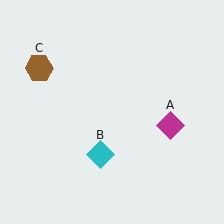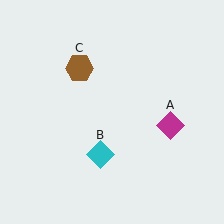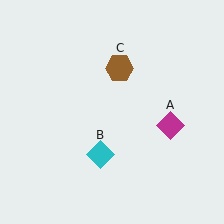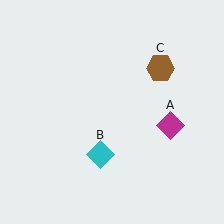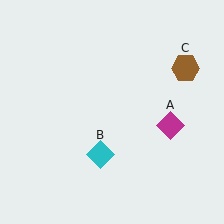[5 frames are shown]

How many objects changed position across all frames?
1 object changed position: brown hexagon (object C).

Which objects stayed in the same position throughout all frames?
Magenta diamond (object A) and cyan diamond (object B) remained stationary.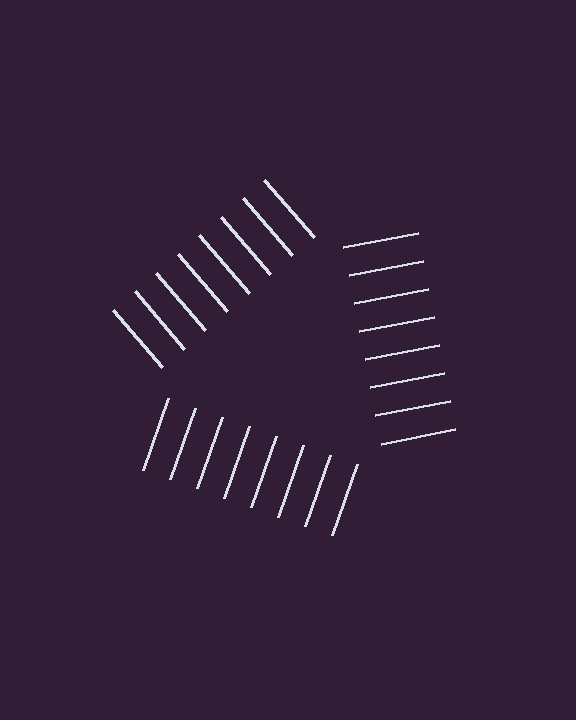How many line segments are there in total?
24 — 8 along each of the 3 edges.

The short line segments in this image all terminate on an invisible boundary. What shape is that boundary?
An illusory triangle — the line segments terminate on its edges but no continuous stroke is drawn.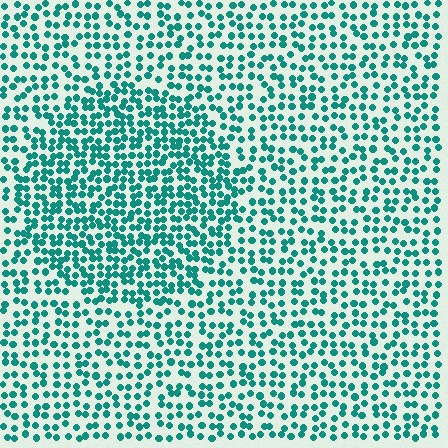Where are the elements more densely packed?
The elements are more densely packed inside the circle boundary.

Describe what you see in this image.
The image contains small teal elements arranged at two different densities. A circle-shaped region is visible where the elements are more densely packed than the surrounding area.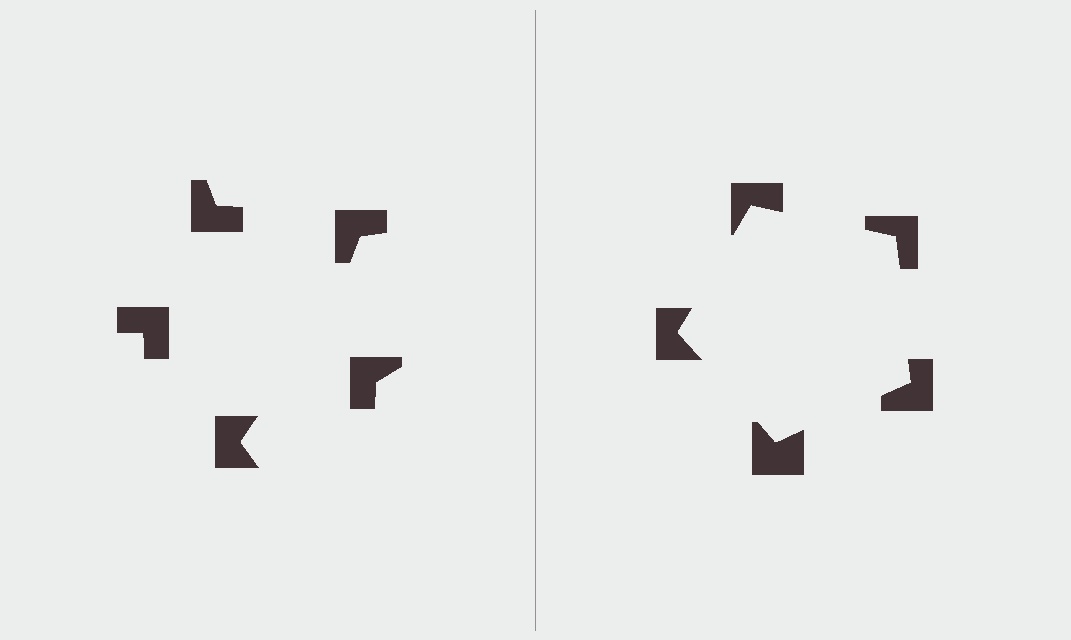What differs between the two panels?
The notched squares are positioned identically on both sides; only the wedge orientations differ. On the right they align to a pentagon; on the left they are misaligned.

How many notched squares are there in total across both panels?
10 — 5 on each side.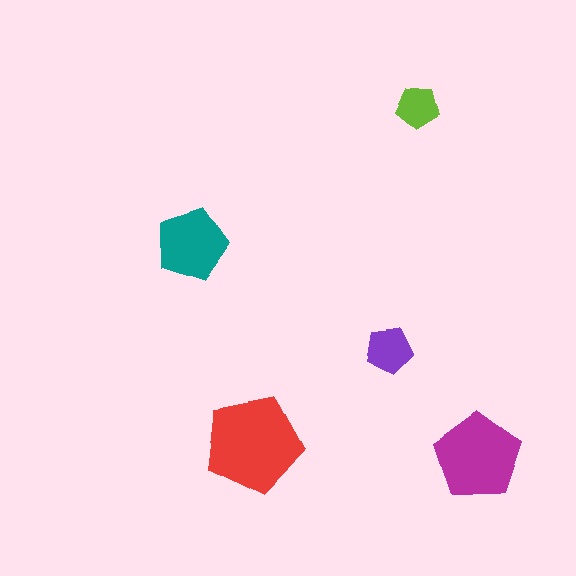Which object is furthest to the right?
The magenta pentagon is rightmost.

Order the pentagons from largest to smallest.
the red one, the magenta one, the teal one, the purple one, the lime one.